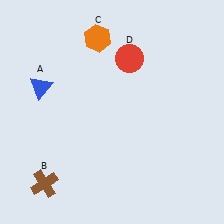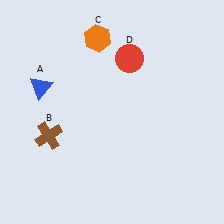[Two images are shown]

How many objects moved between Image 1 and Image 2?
1 object moved between the two images.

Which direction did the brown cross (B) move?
The brown cross (B) moved up.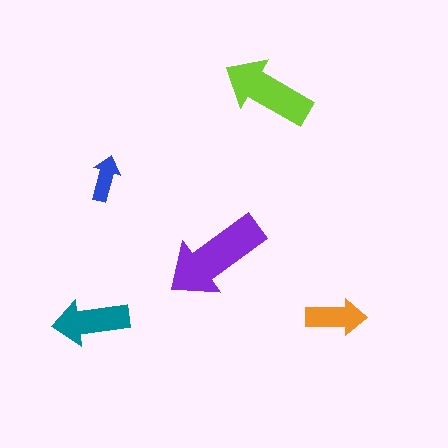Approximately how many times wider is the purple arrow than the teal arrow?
About 1.5 times wider.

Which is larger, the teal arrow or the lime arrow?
The lime one.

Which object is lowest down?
The teal arrow is bottommost.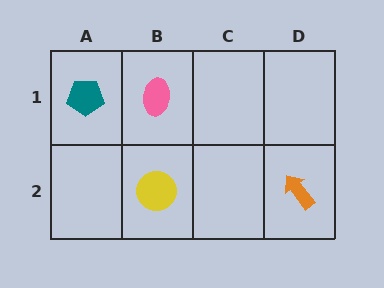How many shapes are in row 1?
2 shapes.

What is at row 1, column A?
A teal pentagon.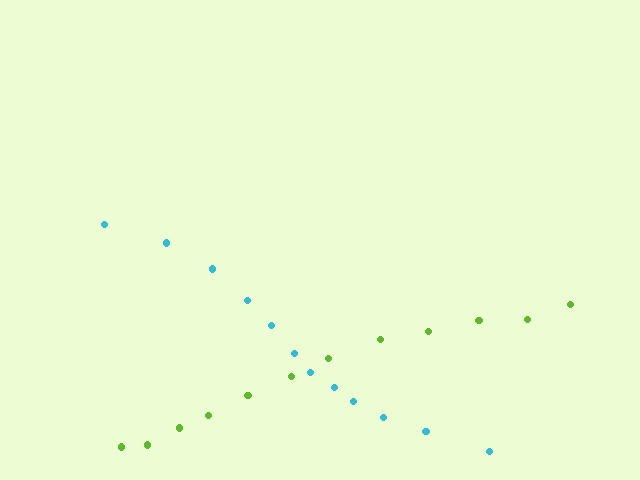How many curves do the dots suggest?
There are 2 distinct paths.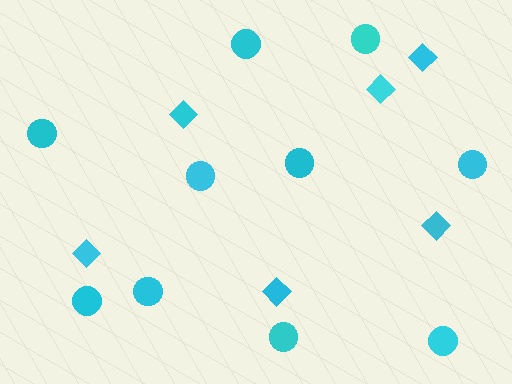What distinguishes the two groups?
There are 2 groups: one group of circles (10) and one group of diamonds (6).